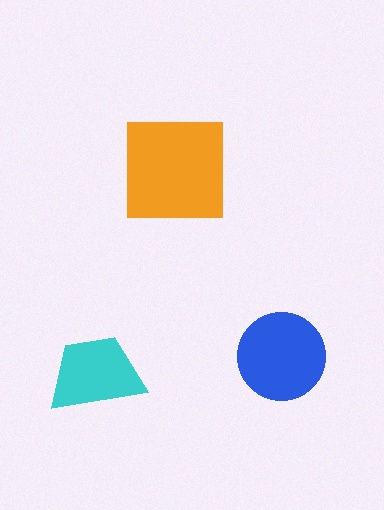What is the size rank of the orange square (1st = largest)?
1st.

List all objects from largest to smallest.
The orange square, the blue circle, the cyan trapezoid.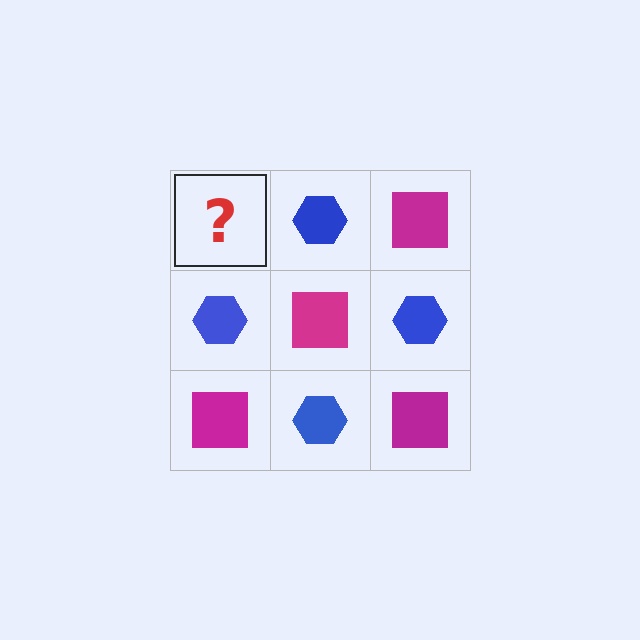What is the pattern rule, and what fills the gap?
The rule is that it alternates magenta square and blue hexagon in a checkerboard pattern. The gap should be filled with a magenta square.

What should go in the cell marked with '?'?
The missing cell should contain a magenta square.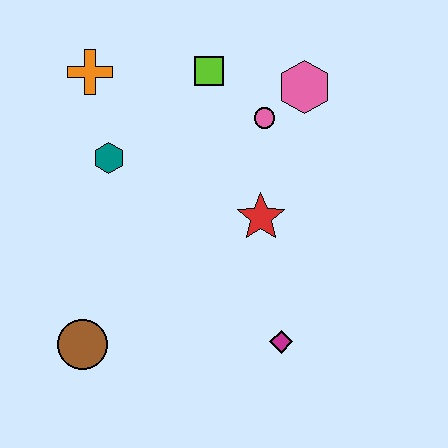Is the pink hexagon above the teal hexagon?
Yes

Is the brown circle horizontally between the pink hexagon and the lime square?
No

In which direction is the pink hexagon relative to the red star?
The pink hexagon is above the red star.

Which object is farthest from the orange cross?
The magenta diamond is farthest from the orange cross.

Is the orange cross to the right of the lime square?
No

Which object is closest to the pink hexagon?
The pink circle is closest to the pink hexagon.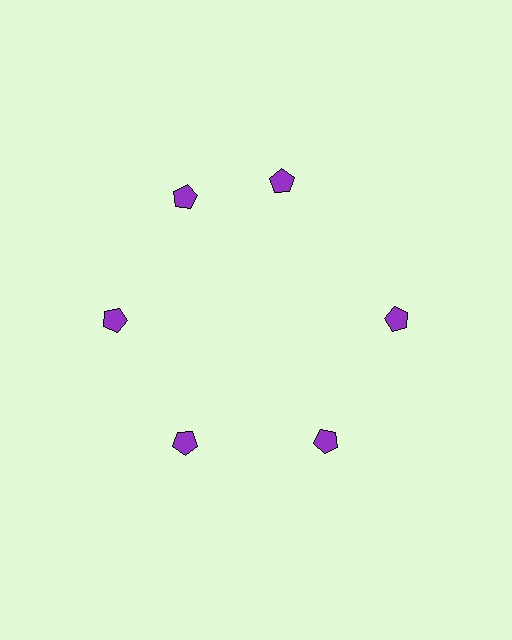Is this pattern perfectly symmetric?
No. The 6 purple pentagons are arranged in a ring, but one element near the 1 o'clock position is rotated out of alignment along the ring, breaking the 6-fold rotational symmetry.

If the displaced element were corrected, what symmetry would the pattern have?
It would have 6-fold rotational symmetry — the pattern would map onto itself every 60 degrees.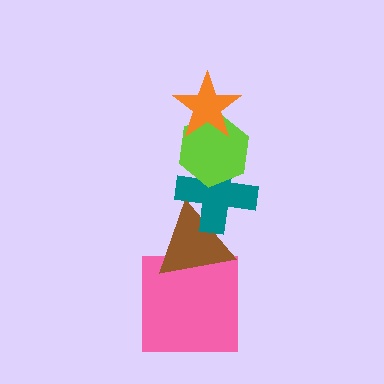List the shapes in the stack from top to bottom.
From top to bottom: the orange star, the lime hexagon, the teal cross, the brown triangle, the pink square.